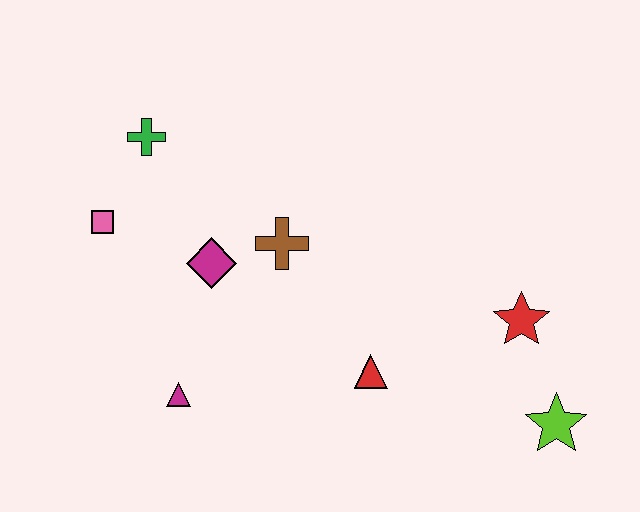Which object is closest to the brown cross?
The magenta diamond is closest to the brown cross.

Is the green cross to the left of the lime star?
Yes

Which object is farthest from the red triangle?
The green cross is farthest from the red triangle.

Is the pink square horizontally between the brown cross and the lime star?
No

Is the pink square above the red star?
Yes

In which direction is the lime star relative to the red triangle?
The lime star is to the right of the red triangle.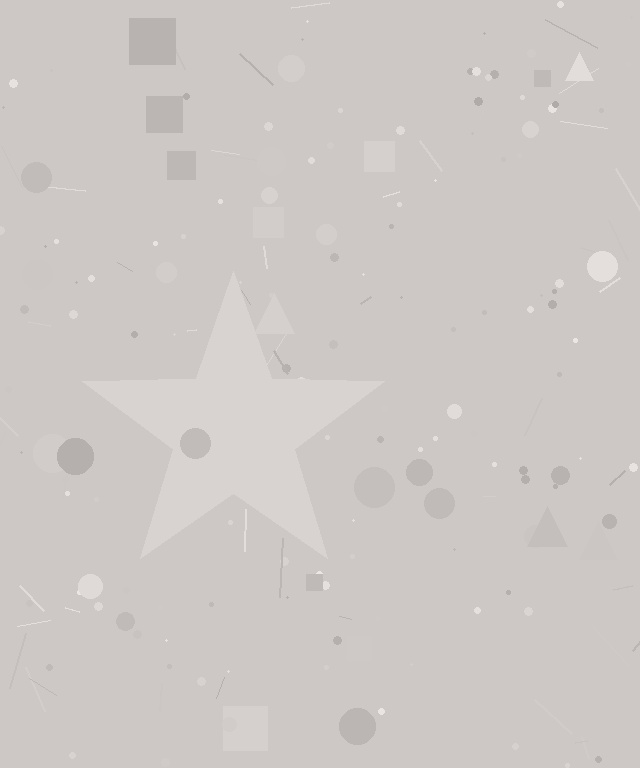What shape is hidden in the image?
A star is hidden in the image.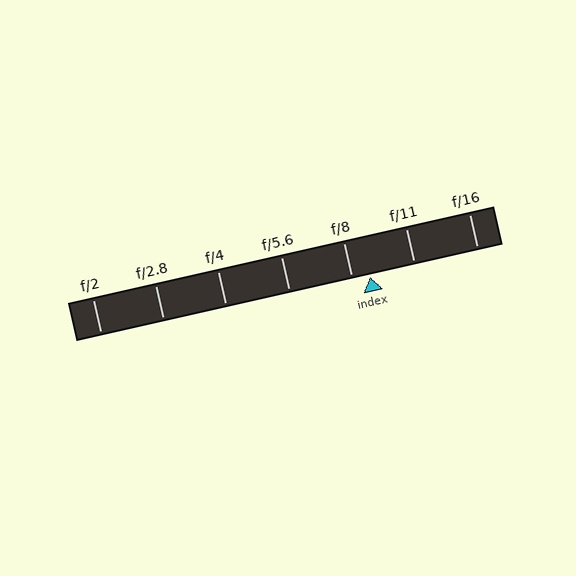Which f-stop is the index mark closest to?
The index mark is closest to f/8.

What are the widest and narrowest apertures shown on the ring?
The widest aperture shown is f/2 and the narrowest is f/16.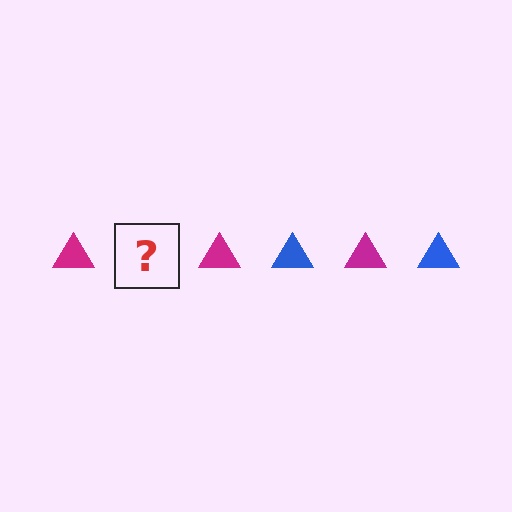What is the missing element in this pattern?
The missing element is a blue triangle.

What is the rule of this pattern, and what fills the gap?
The rule is that the pattern cycles through magenta, blue triangles. The gap should be filled with a blue triangle.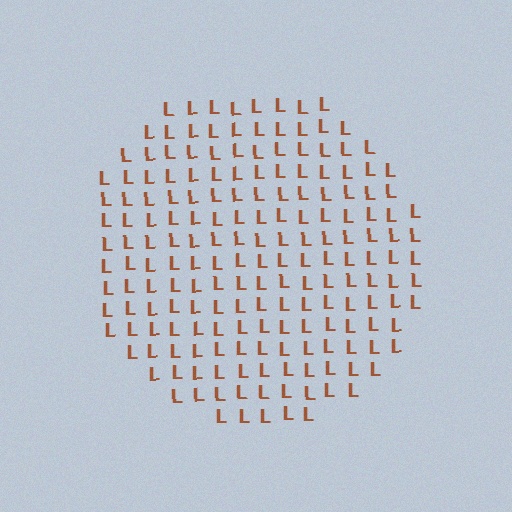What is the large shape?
The large shape is a circle.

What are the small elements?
The small elements are letter L's.